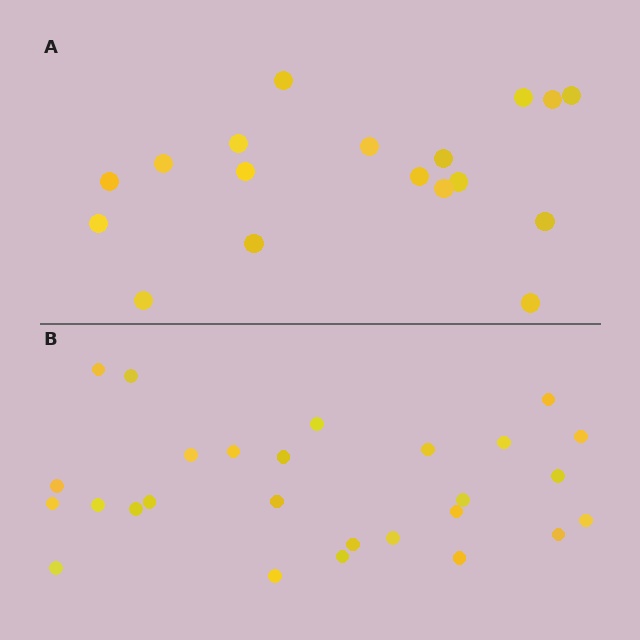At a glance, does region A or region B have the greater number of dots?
Region B (the bottom region) has more dots.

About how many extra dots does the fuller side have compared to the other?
Region B has roughly 8 or so more dots than region A.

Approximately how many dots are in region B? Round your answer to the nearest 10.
About 30 dots. (The exact count is 27, which rounds to 30.)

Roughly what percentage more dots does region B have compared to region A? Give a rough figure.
About 50% more.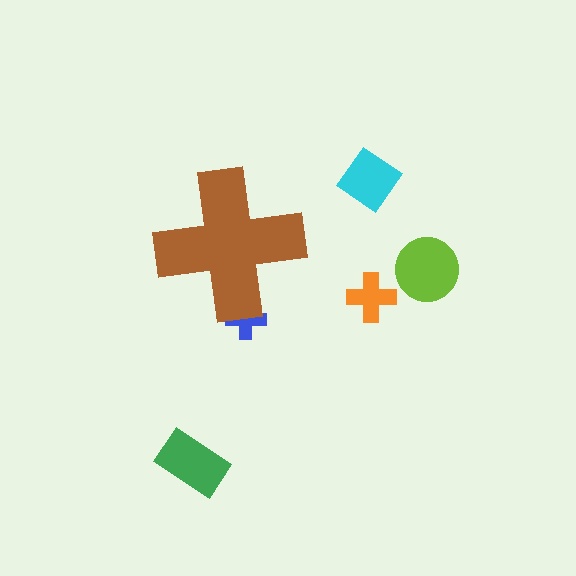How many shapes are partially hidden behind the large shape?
1 shape is partially hidden.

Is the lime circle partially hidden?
No, the lime circle is fully visible.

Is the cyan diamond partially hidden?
No, the cyan diamond is fully visible.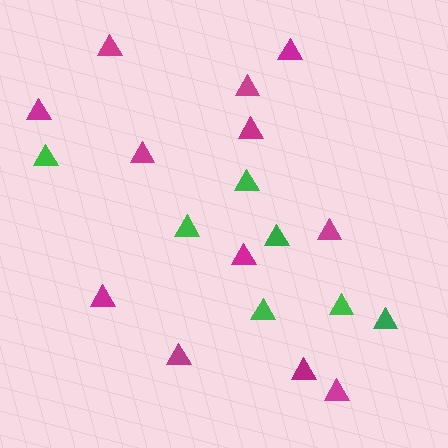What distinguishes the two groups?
There are 2 groups: one group of green triangles (7) and one group of magenta triangles (12).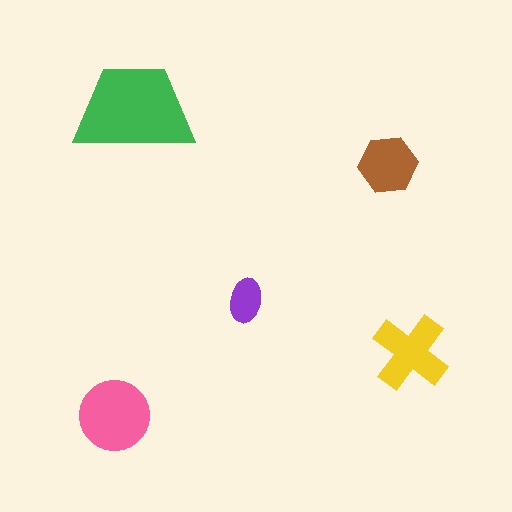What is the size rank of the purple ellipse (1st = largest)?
5th.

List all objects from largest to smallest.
The green trapezoid, the pink circle, the yellow cross, the brown hexagon, the purple ellipse.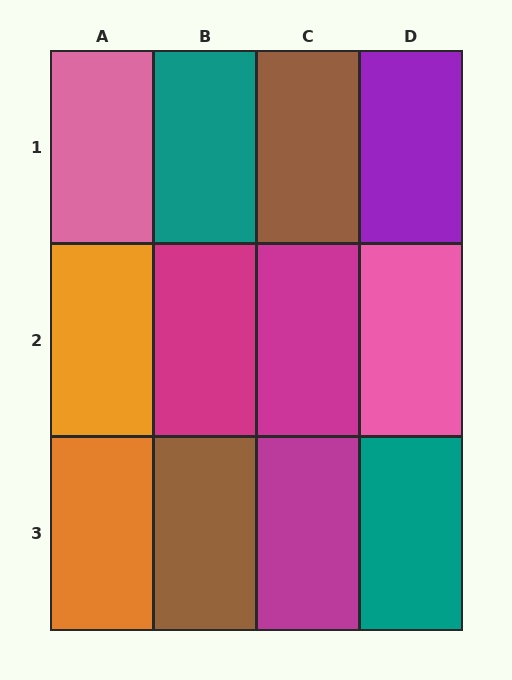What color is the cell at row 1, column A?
Pink.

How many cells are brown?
2 cells are brown.